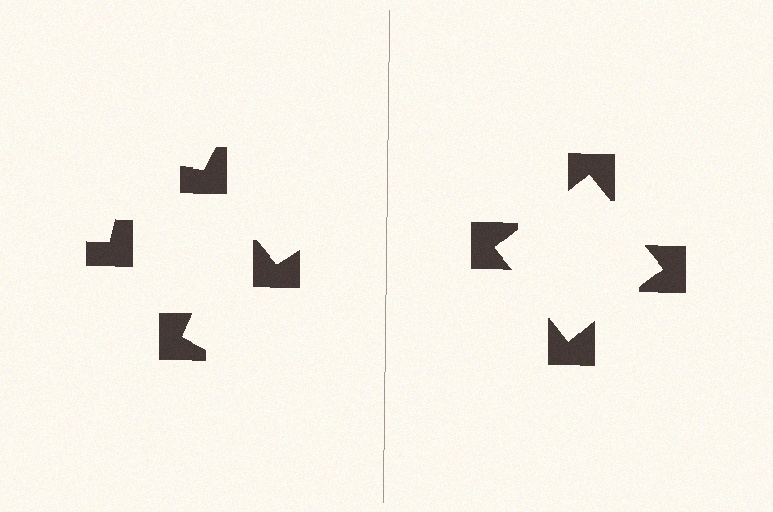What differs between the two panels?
The notched squares are positioned identically on both sides; only the wedge orientations differ. On the right they align to a square; on the left they are misaligned.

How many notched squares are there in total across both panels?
8 — 4 on each side.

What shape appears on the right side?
An illusory square.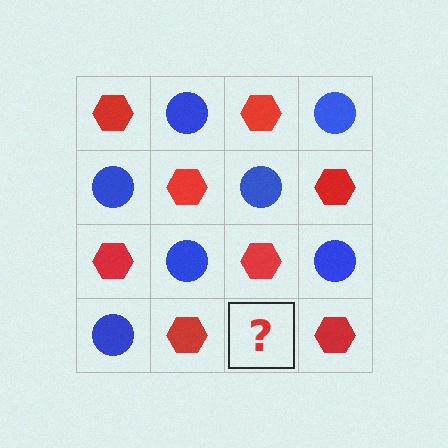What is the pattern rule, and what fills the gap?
The rule is that it alternates red hexagon and blue circle in a checkerboard pattern. The gap should be filled with a blue circle.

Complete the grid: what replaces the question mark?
The question mark should be replaced with a blue circle.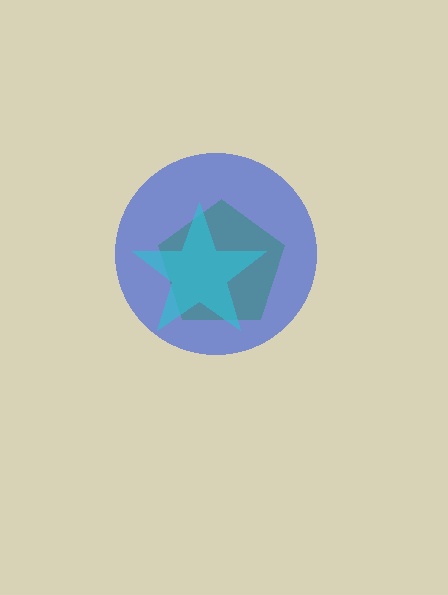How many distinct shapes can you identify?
There are 3 distinct shapes: a lime pentagon, a blue circle, a cyan star.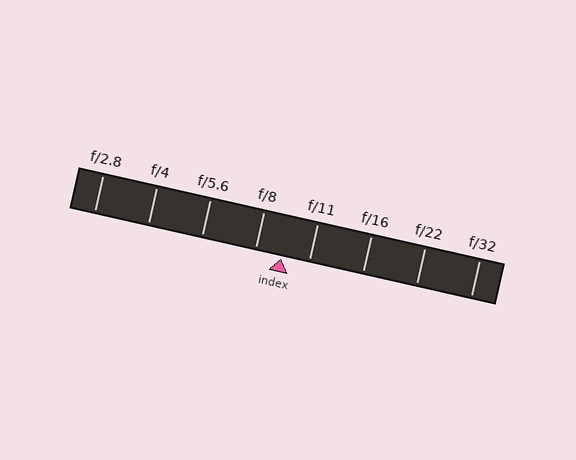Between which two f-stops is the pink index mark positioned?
The index mark is between f/8 and f/11.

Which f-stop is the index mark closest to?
The index mark is closest to f/8.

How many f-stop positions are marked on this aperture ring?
There are 8 f-stop positions marked.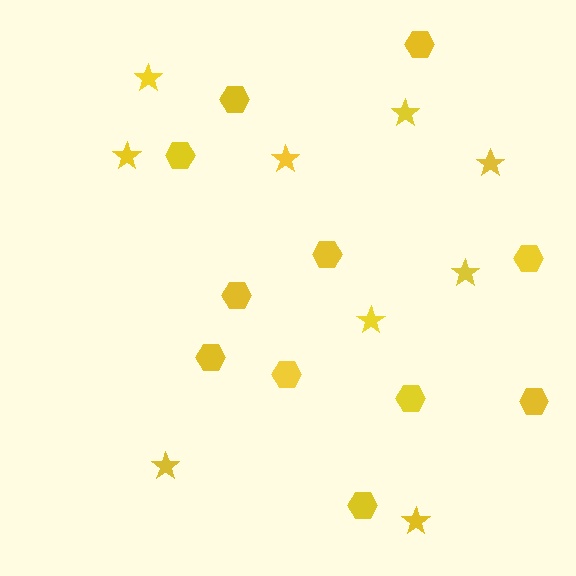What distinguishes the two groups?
There are 2 groups: one group of stars (9) and one group of hexagons (11).